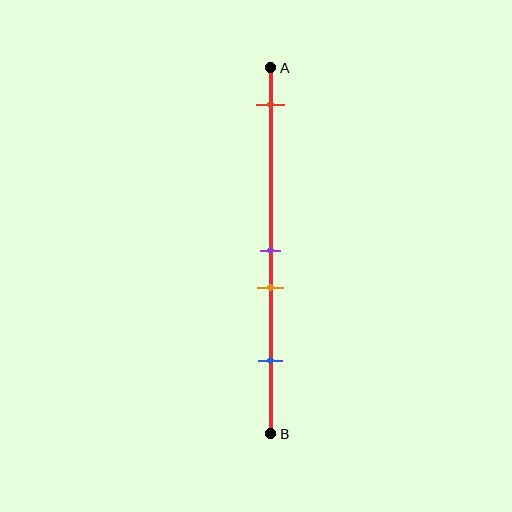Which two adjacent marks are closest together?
The purple and orange marks are the closest adjacent pair.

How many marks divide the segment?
There are 4 marks dividing the segment.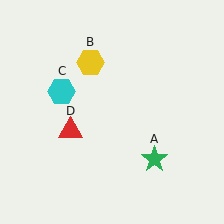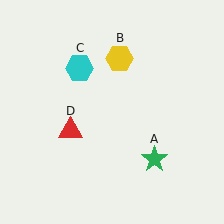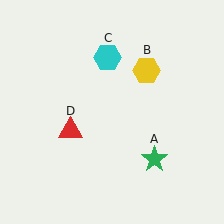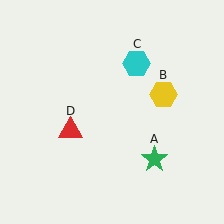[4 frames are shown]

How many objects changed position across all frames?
2 objects changed position: yellow hexagon (object B), cyan hexagon (object C).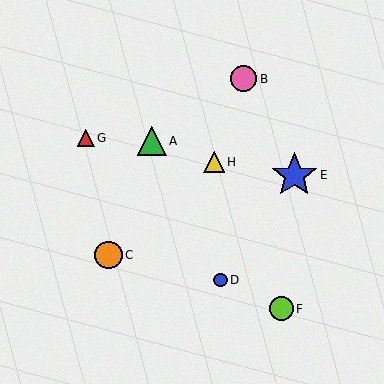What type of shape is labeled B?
Shape B is a pink circle.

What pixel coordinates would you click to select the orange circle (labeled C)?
Click at (108, 255) to select the orange circle C.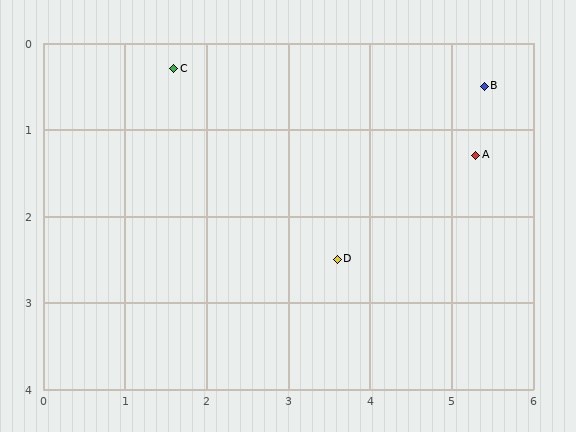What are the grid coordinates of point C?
Point C is at approximately (1.6, 0.3).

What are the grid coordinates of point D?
Point D is at approximately (3.6, 2.5).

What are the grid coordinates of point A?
Point A is at approximately (5.3, 1.3).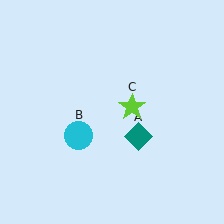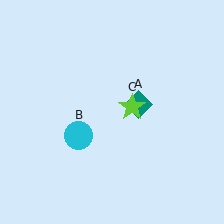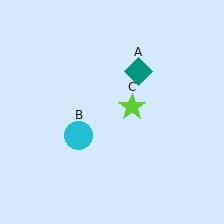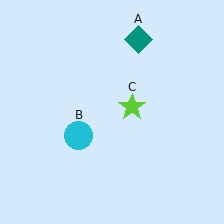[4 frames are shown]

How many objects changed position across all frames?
1 object changed position: teal diamond (object A).